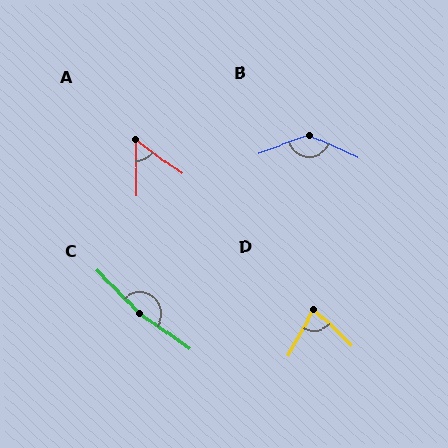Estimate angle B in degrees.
Approximately 136 degrees.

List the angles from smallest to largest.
A (53°), D (74°), B (136°), C (169°).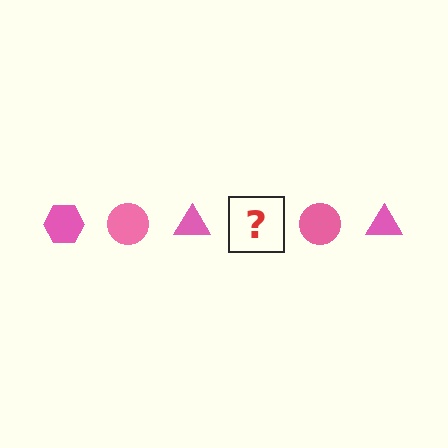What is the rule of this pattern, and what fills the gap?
The rule is that the pattern cycles through hexagon, circle, triangle shapes in pink. The gap should be filled with a pink hexagon.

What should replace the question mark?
The question mark should be replaced with a pink hexagon.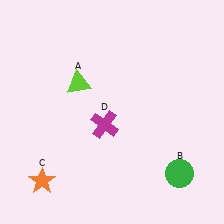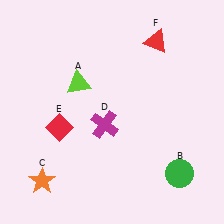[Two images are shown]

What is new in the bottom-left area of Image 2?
A red diamond (E) was added in the bottom-left area of Image 2.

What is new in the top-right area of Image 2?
A red triangle (F) was added in the top-right area of Image 2.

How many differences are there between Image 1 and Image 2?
There are 2 differences between the two images.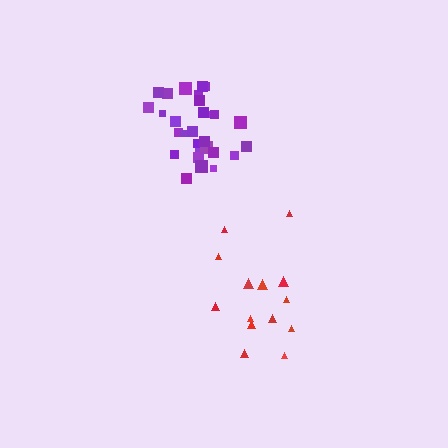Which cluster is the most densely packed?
Purple.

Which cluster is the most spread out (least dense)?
Red.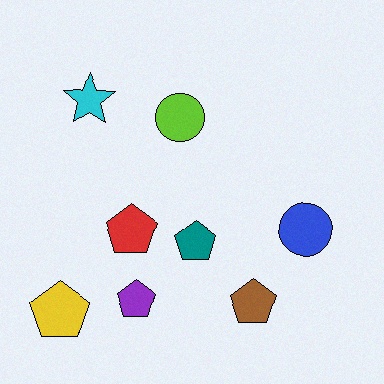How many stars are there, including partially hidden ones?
There is 1 star.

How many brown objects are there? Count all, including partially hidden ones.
There is 1 brown object.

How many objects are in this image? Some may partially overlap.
There are 8 objects.